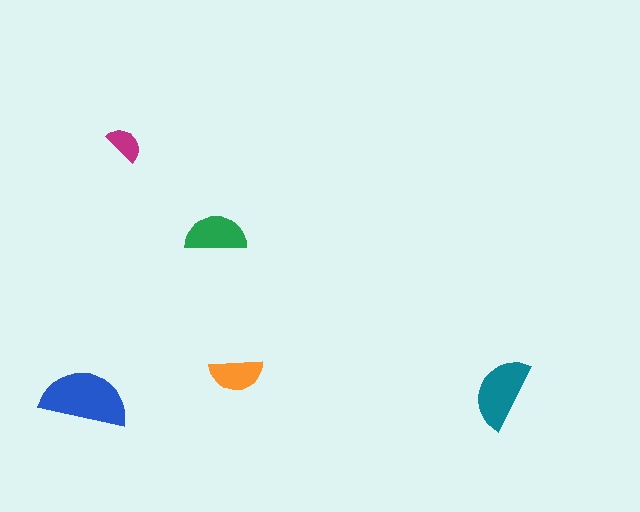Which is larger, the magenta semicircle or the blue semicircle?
The blue one.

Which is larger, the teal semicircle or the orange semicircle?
The teal one.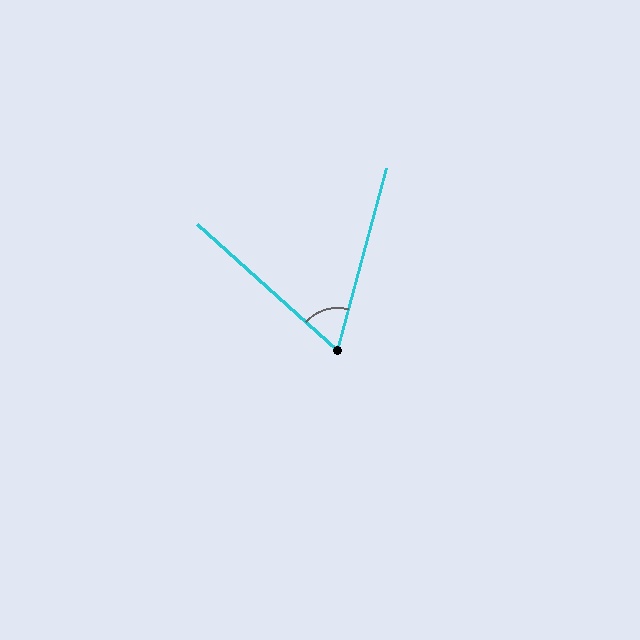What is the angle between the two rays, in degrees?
Approximately 63 degrees.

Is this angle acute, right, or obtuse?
It is acute.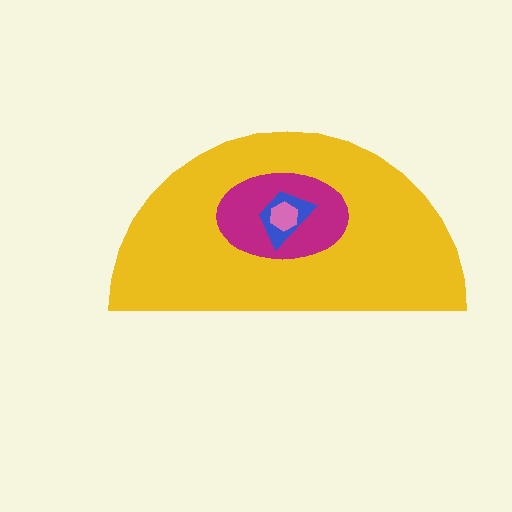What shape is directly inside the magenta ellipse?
The blue trapezoid.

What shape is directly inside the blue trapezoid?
The pink hexagon.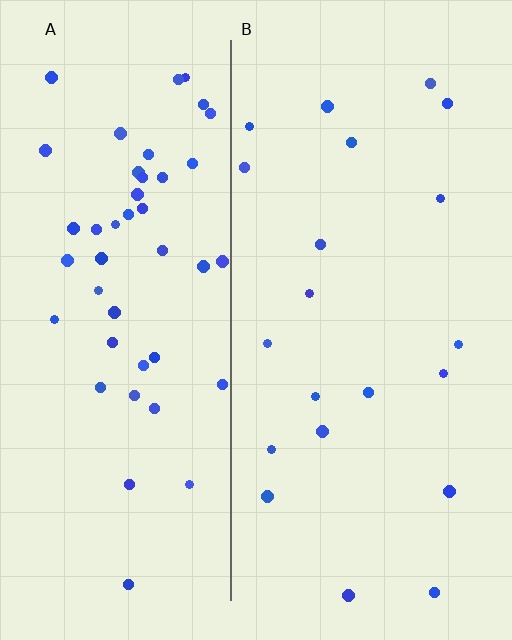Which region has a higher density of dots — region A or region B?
A (the left).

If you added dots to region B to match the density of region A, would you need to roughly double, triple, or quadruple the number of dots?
Approximately double.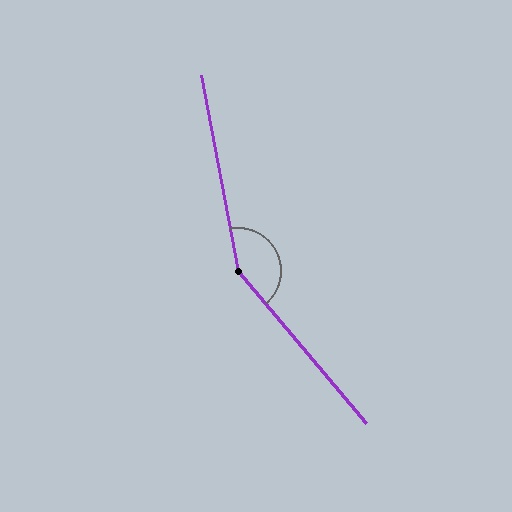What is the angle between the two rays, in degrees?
Approximately 150 degrees.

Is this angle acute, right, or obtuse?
It is obtuse.